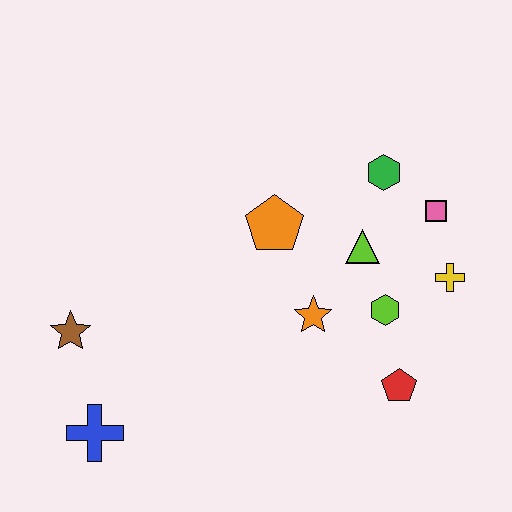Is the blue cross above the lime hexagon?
No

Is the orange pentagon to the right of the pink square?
No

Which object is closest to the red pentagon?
The lime hexagon is closest to the red pentagon.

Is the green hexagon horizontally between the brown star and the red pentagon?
Yes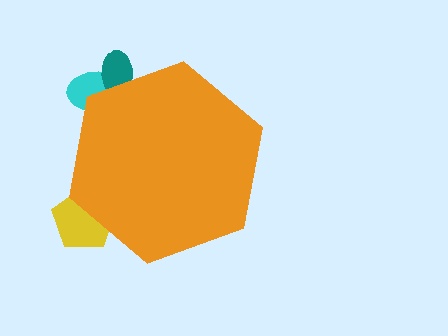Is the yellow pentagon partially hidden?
Yes, the yellow pentagon is partially hidden behind the orange hexagon.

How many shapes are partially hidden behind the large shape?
3 shapes are partially hidden.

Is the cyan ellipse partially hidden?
Yes, the cyan ellipse is partially hidden behind the orange hexagon.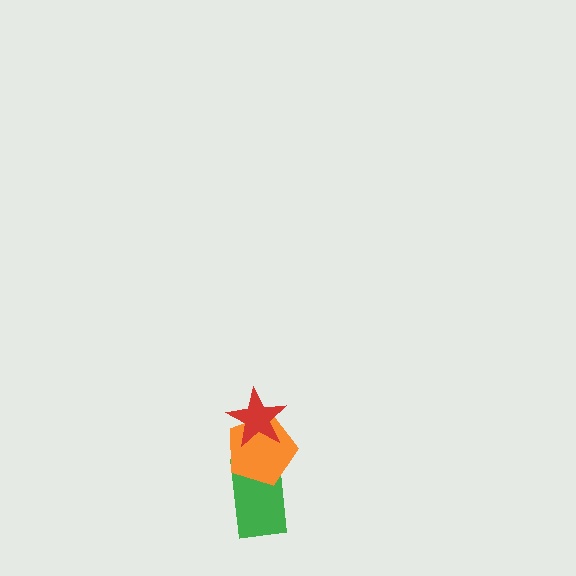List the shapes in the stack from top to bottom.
From top to bottom: the red star, the orange pentagon, the green rectangle.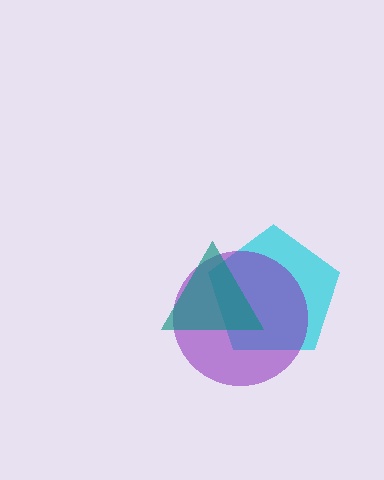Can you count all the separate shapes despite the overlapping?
Yes, there are 3 separate shapes.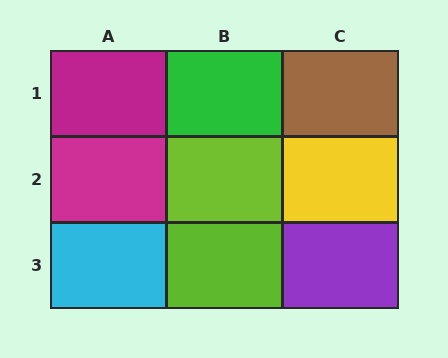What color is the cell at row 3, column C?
Purple.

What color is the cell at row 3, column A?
Cyan.